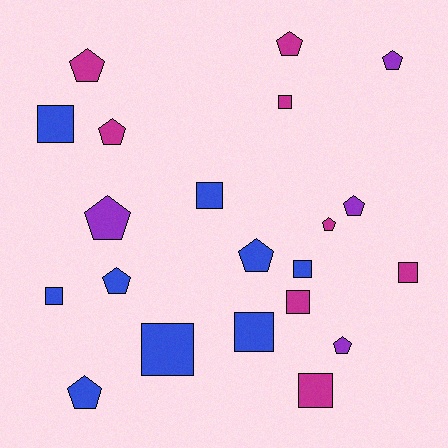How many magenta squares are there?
There are 4 magenta squares.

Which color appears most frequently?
Blue, with 9 objects.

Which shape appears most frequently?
Pentagon, with 11 objects.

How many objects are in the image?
There are 21 objects.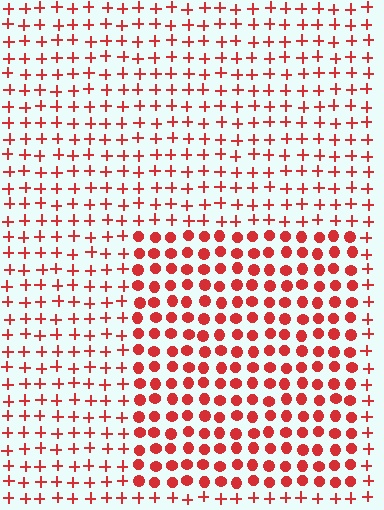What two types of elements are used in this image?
The image uses circles inside the rectangle region and plus signs outside it.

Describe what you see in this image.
The image is filled with small red elements arranged in a uniform grid. A rectangle-shaped region contains circles, while the surrounding area contains plus signs. The boundary is defined purely by the change in element shape.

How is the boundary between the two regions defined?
The boundary is defined by a change in element shape: circles inside vs. plus signs outside. All elements share the same color and spacing.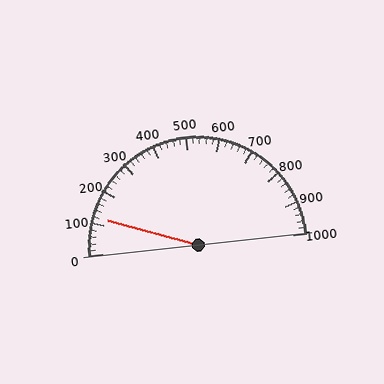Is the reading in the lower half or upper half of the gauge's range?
The reading is in the lower half of the range (0 to 1000).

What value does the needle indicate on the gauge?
The needle indicates approximately 120.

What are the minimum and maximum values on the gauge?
The gauge ranges from 0 to 1000.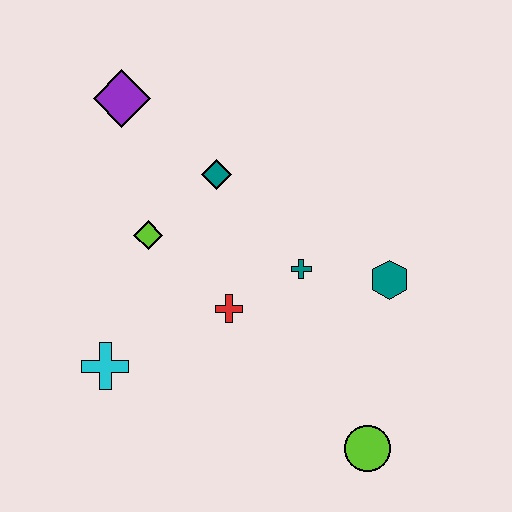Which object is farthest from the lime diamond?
The lime circle is farthest from the lime diamond.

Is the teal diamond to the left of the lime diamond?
No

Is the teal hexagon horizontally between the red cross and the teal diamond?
No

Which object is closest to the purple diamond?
The teal diamond is closest to the purple diamond.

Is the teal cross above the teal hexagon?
Yes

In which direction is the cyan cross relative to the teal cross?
The cyan cross is to the left of the teal cross.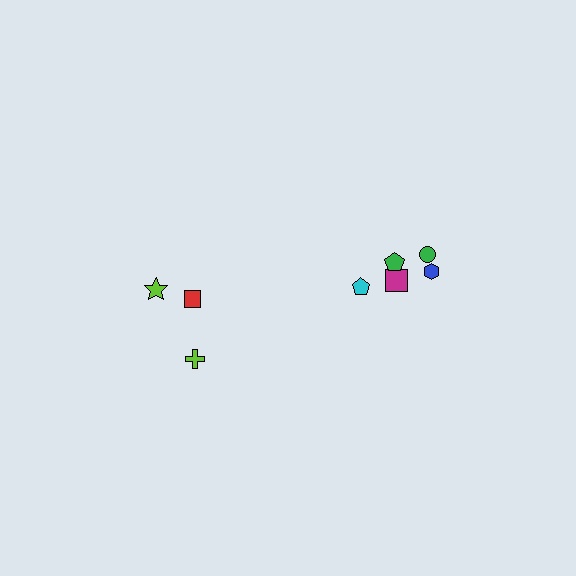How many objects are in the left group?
There are 3 objects.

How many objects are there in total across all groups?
There are 8 objects.